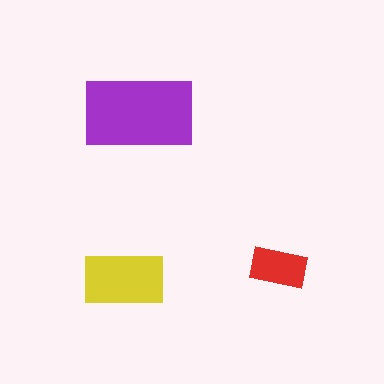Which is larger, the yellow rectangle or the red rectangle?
The yellow one.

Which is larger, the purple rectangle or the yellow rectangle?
The purple one.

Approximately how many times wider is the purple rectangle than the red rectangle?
About 2 times wider.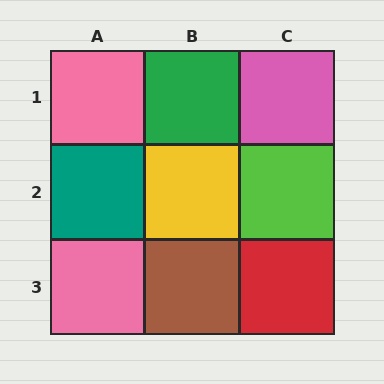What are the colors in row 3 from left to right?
Pink, brown, red.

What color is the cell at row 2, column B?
Yellow.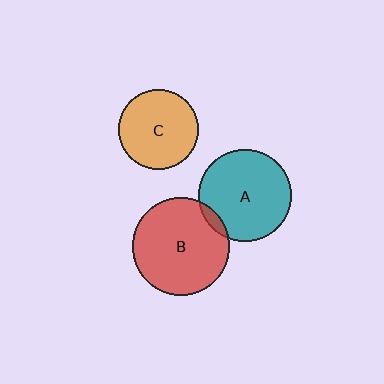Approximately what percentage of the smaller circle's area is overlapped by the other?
Approximately 5%.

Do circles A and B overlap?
Yes.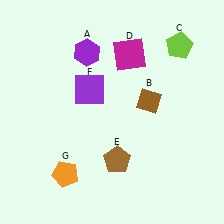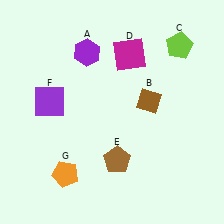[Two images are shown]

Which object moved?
The purple square (F) moved left.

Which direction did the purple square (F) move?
The purple square (F) moved left.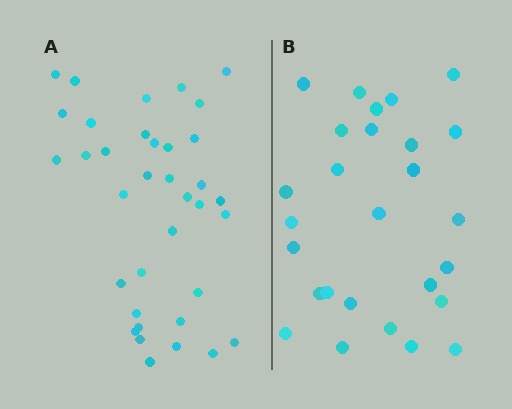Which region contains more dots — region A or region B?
Region A (the left region) has more dots.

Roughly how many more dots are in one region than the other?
Region A has roughly 8 or so more dots than region B.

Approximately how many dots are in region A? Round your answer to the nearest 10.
About 40 dots. (The exact count is 36, which rounds to 40.)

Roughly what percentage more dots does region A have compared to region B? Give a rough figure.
About 35% more.